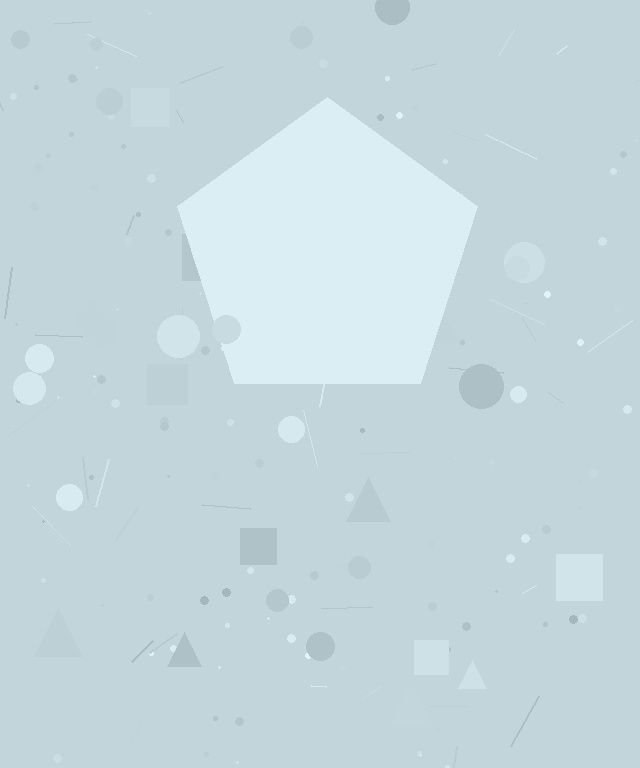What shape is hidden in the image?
A pentagon is hidden in the image.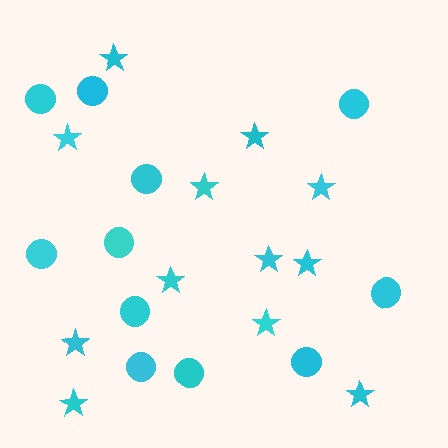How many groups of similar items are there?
There are 2 groups: one group of circles (11) and one group of stars (12).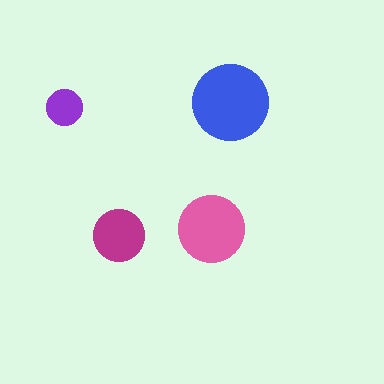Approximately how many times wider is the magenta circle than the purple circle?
About 1.5 times wider.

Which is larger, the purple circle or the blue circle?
The blue one.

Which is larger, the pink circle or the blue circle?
The blue one.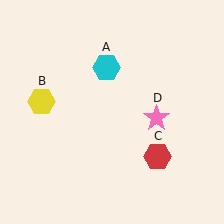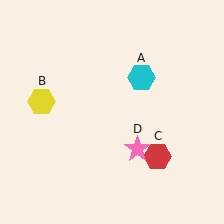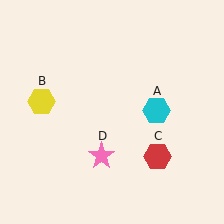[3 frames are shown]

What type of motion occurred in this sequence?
The cyan hexagon (object A), pink star (object D) rotated clockwise around the center of the scene.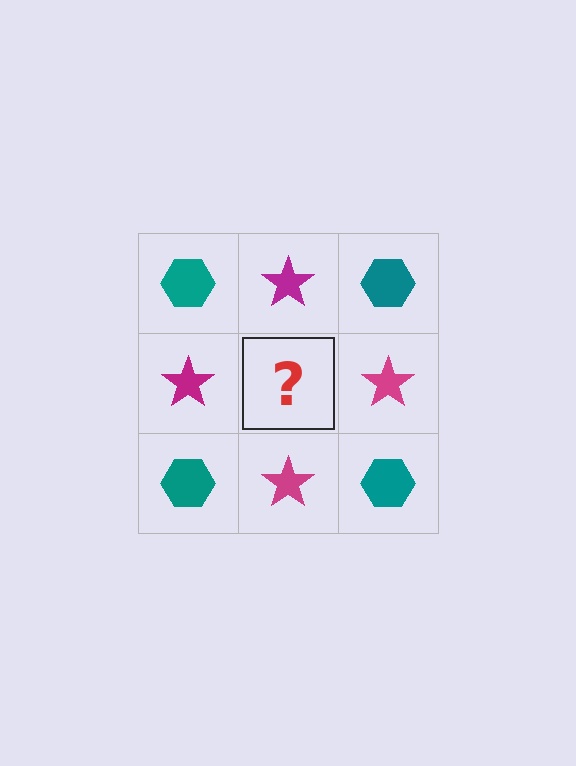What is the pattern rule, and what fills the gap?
The rule is that it alternates teal hexagon and magenta star in a checkerboard pattern. The gap should be filled with a teal hexagon.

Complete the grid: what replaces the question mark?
The question mark should be replaced with a teal hexagon.